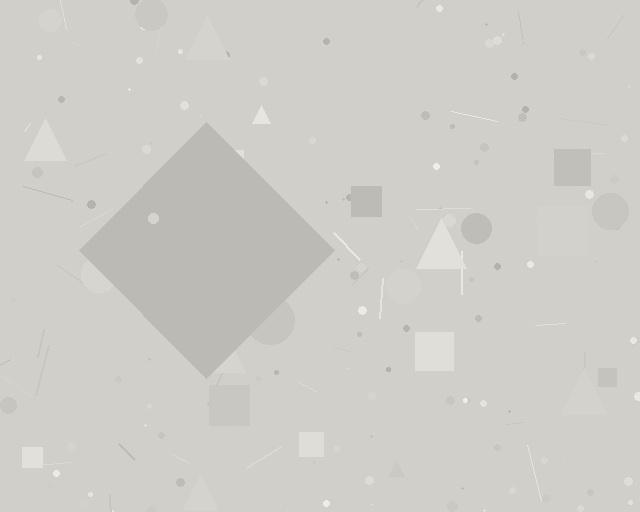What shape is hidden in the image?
A diamond is hidden in the image.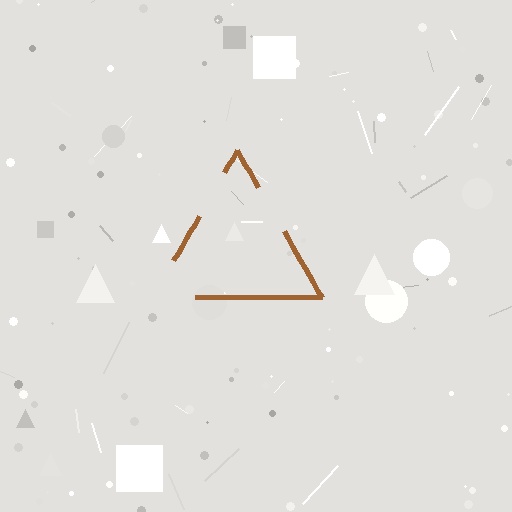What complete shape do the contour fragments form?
The contour fragments form a triangle.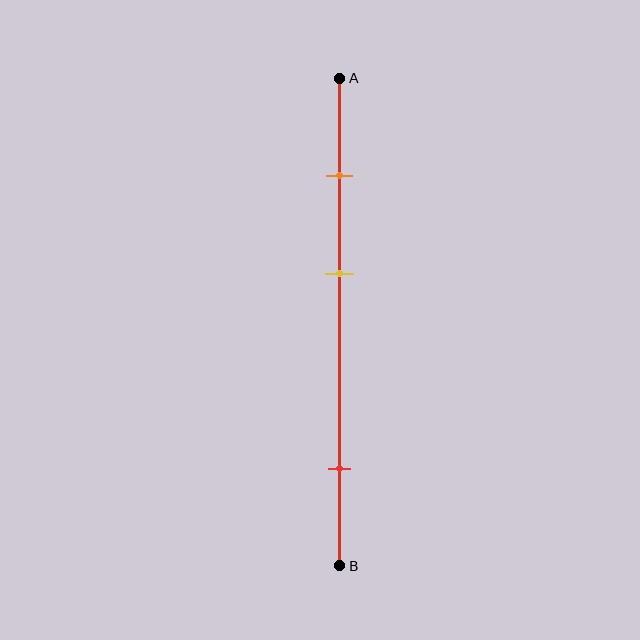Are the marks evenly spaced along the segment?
No, the marks are not evenly spaced.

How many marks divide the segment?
There are 3 marks dividing the segment.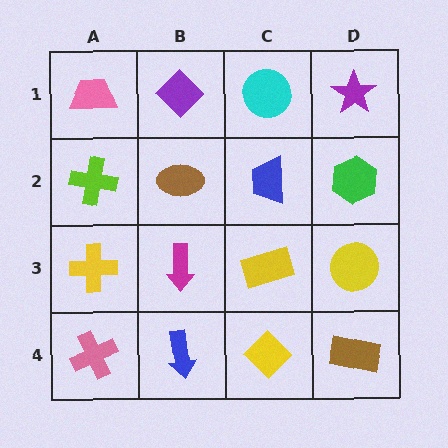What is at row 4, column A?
A pink cross.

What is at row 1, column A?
A pink trapezoid.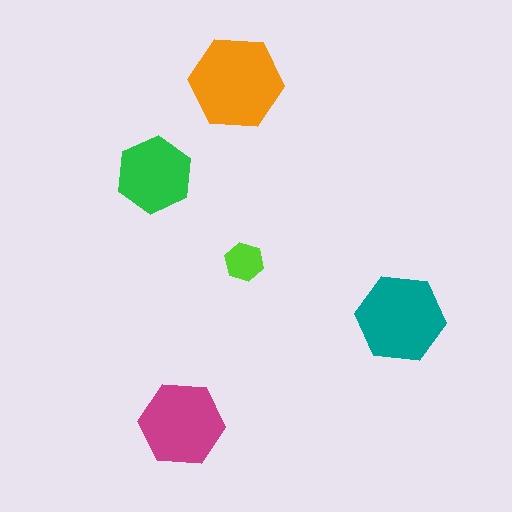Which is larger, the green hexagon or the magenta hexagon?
The magenta one.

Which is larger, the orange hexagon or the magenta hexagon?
The orange one.